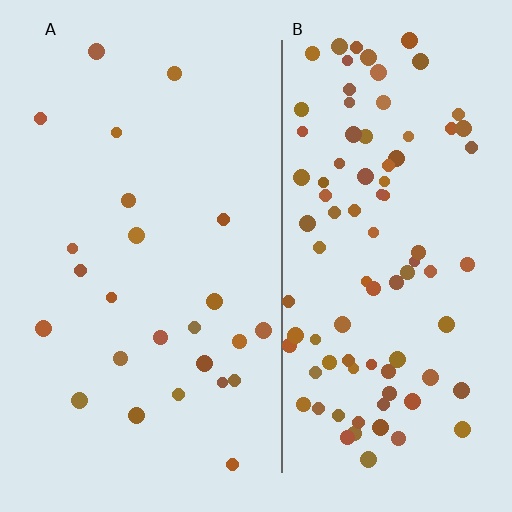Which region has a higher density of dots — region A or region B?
B (the right).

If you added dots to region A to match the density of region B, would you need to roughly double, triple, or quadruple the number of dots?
Approximately quadruple.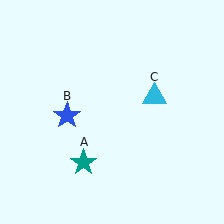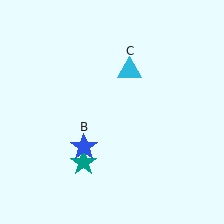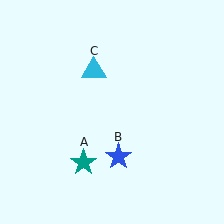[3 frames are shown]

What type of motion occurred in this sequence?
The blue star (object B), cyan triangle (object C) rotated counterclockwise around the center of the scene.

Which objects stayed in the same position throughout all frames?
Teal star (object A) remained stationary.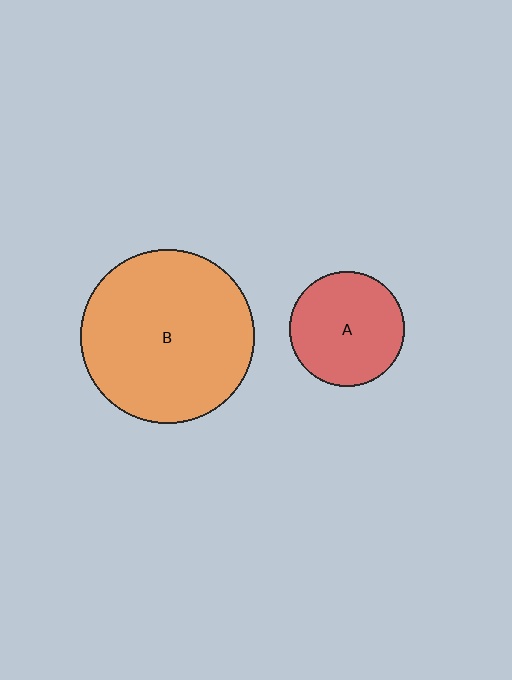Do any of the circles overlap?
No, none of the circles overlap.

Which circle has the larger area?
Circle B (orange).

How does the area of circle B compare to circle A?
Approximately 2.3 times.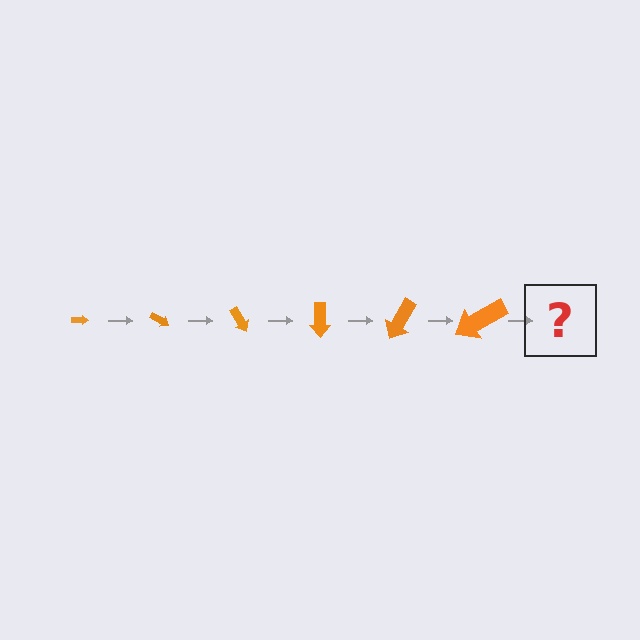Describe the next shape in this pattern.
It should be an arrow, larger than the previous one and rotated 180 degrees from the start.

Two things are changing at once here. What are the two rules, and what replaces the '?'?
The two rules are that the arrow grows larger each step and it rotates 30 degrees each step. The '?' should be an arrow, larger than the previous one and rotated 180 degrees from the start.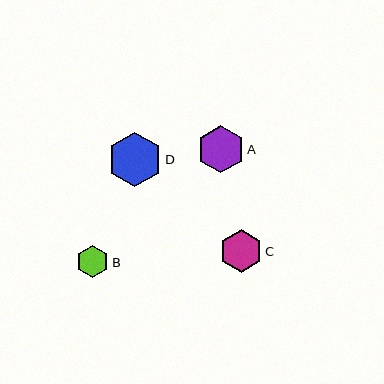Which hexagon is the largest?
Hexagon D is the largest with a size of approximately 55 pixels.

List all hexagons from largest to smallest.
From largest to smallest: D, A, C, B.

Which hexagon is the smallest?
Hexagon B is the smallest with a size of approximately 32 pixels.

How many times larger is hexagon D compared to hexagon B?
Hexagon D is approximately 1.7 times the size of hexagon B.